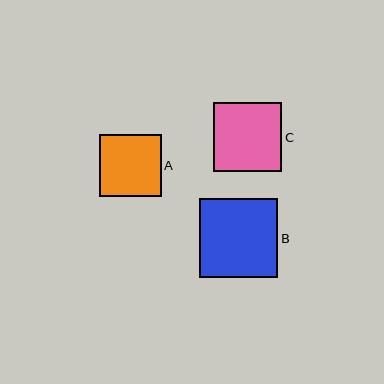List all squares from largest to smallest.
From largest to smallest: B, C, A.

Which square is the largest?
Square B is the largest with a size of approximately 79 pixels.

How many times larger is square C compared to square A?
Square C is approximately 1.1 times the size of square A.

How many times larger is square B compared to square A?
Square B is approximately 1.3 times the size of square A.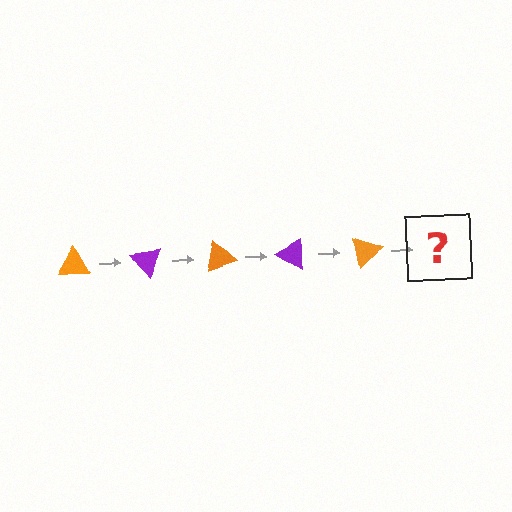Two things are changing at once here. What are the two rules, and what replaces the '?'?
The two rules are that it rotates 50 degrees each step and the color cycles through orange and purple. The '?' should be a purple triangle, rotated 250 degrees from the start.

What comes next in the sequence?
The next element should be a purple triangle, rotated 250 degrees from the start.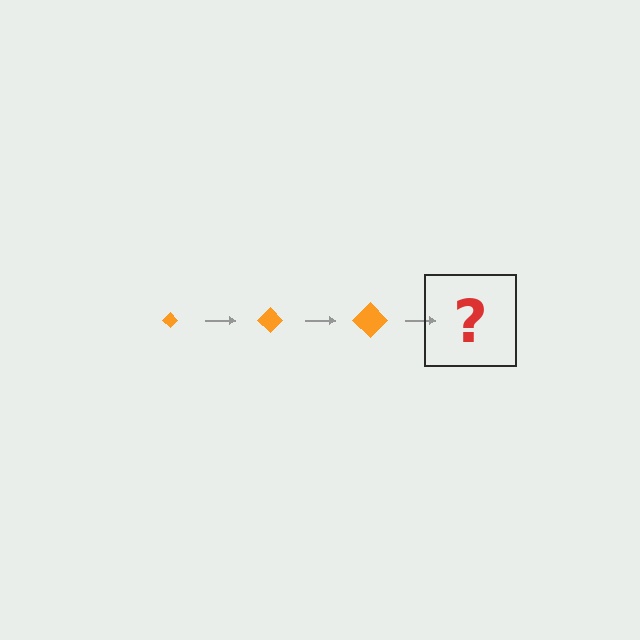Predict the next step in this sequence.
The next step is an orange diamond, larger than the previous one.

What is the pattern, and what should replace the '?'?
The pattern is that the diamond gets progressively larger each step. The '?' should be an orange diamond, larger than the previous one.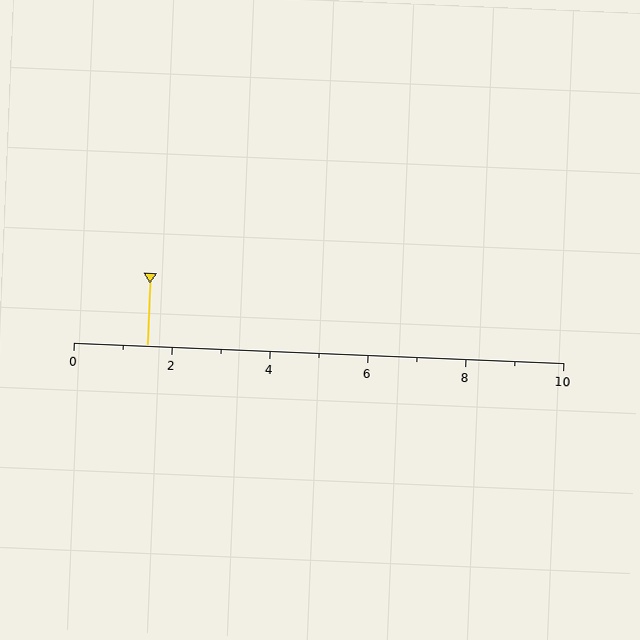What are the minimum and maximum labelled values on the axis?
The axis runs from 0 to 10.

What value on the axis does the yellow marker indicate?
The marker indicates approximately 1.5.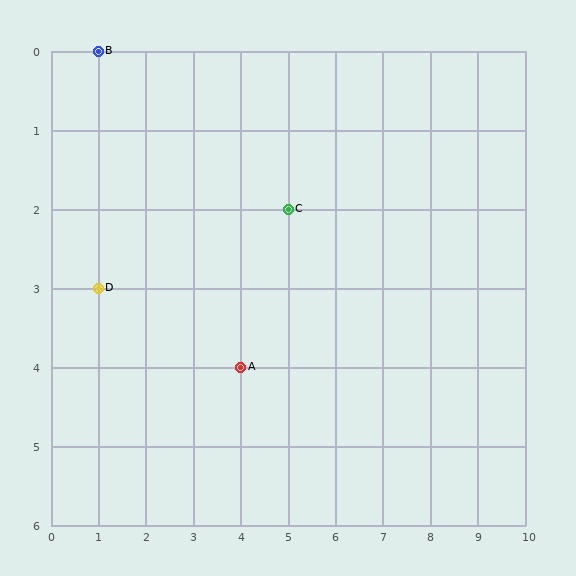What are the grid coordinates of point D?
Point D is at grid coordinates (1, 3).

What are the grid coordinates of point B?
Point B is at grid coordinates (1, 0).